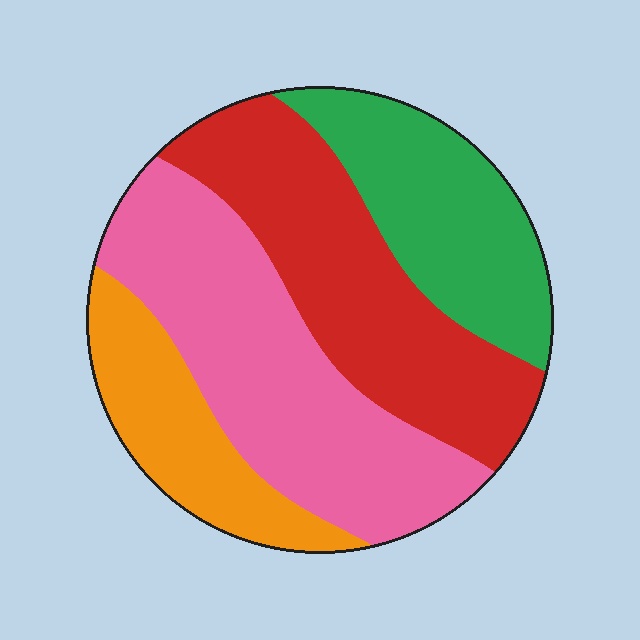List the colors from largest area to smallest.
From largest to smallest: pink, red, green, orange.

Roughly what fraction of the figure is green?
Green covers about 20% of the figure.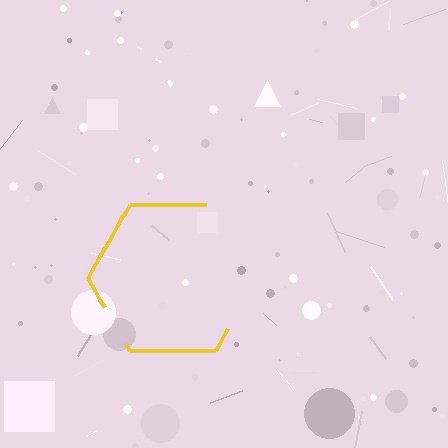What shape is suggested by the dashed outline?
The dashed outline suggests a hexagon.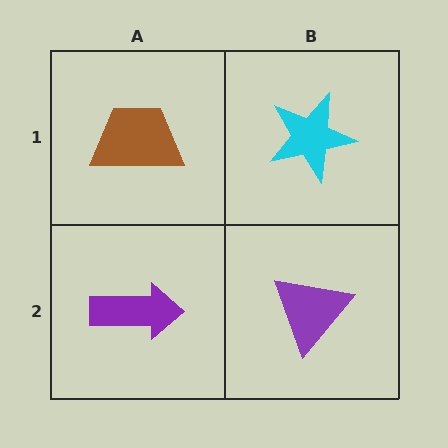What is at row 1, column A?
A brown trapezoid.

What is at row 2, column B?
A purple triangle.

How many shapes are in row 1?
2 shapes.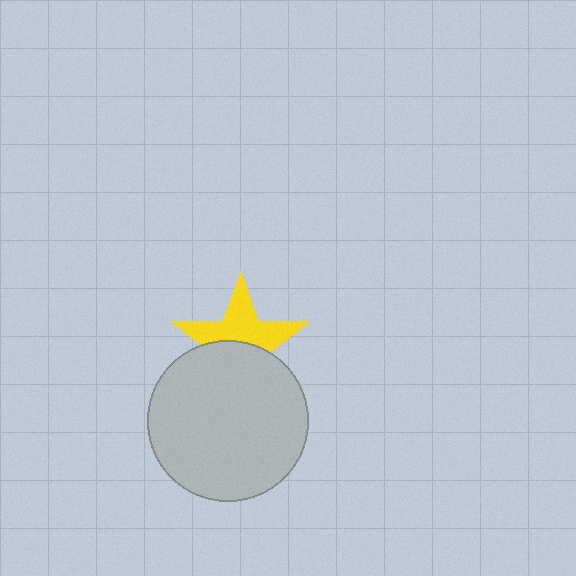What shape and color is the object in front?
The object in front is a light gray circle.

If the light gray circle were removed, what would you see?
You would see the complete yellow star.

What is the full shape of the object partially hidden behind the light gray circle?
The partially hidden object is a yellow star.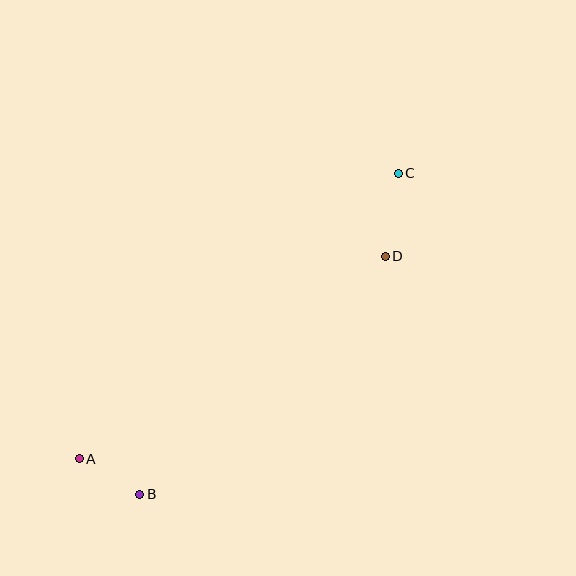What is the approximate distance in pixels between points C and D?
The distance between C and D is approximately 84 pixels.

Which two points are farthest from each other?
Points A and C are farthest from each other.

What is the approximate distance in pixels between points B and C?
The distance between B and C is approximately 412 pixels.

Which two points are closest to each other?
Points A and B are closest to each other.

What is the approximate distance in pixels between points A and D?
The distance between A and D is approximately 367 pixels.